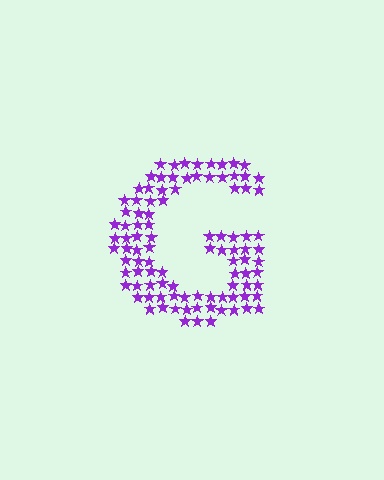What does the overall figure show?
The overall figure shows the letter G.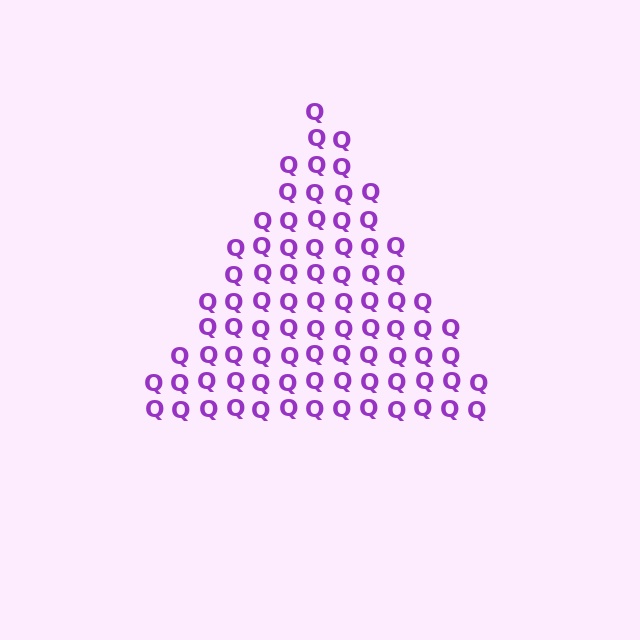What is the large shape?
The large shape is a triangle.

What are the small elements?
The small elements are letter Q's.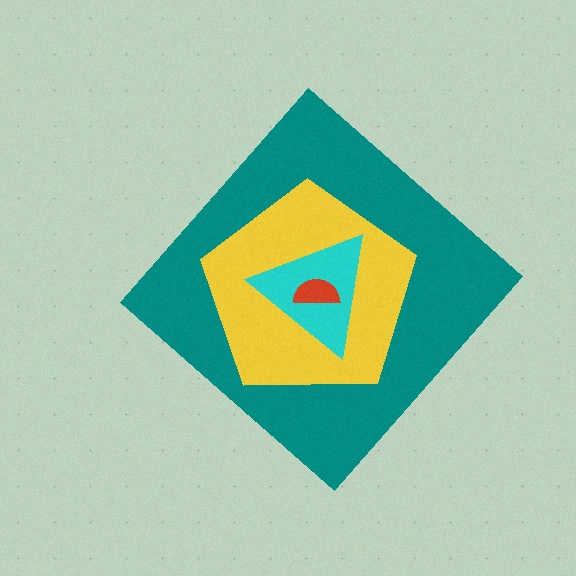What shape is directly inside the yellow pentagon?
The cyan triangle.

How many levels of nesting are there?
4.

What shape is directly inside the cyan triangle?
The red semicircle.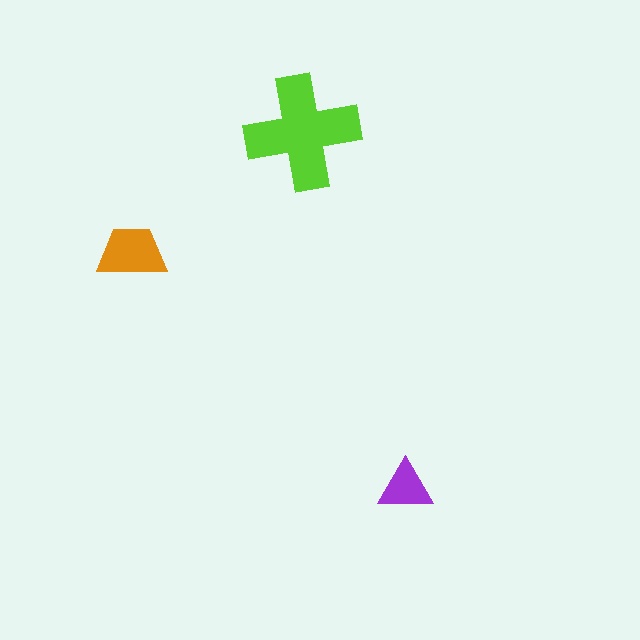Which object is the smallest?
The purple triangle.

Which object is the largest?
The lime cross.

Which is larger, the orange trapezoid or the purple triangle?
The orange trapezoid.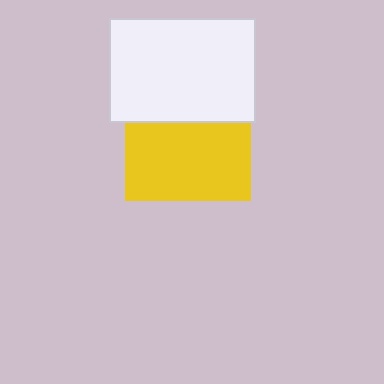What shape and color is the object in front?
The object in front is a white rectangle.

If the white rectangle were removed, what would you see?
You would see the complete yellow square.